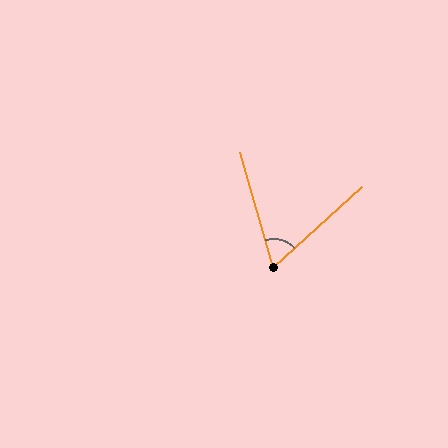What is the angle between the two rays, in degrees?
Approximately 64 degrees.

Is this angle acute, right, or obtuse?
It is acute.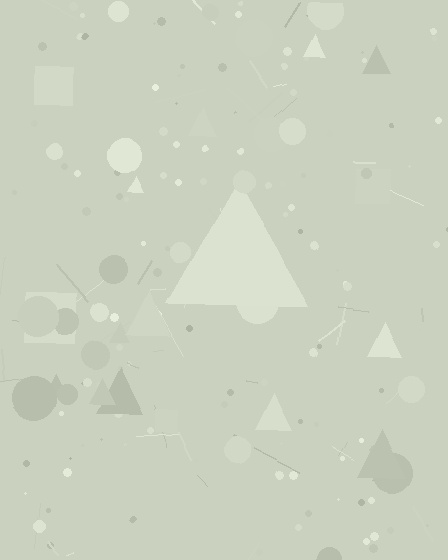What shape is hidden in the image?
A triangle is hidden in the image.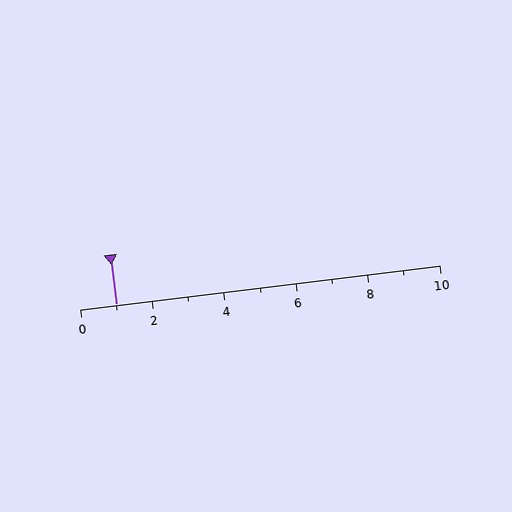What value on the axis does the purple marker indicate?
The marker indicates approximately 1.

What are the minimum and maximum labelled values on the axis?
The axis runs from 0 to 10.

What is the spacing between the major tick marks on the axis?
The major ticks are spaced 2 apart.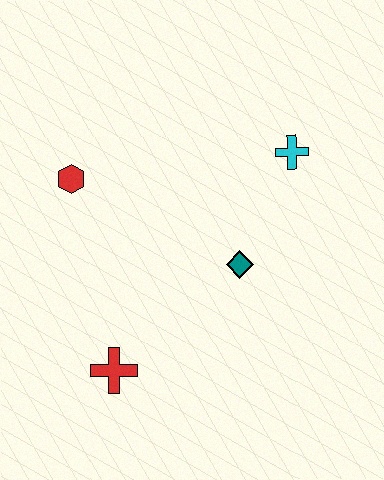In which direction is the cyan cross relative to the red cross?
The cyan cross is above the red cross.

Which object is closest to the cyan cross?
The teal diamond is closest to the cyan cross.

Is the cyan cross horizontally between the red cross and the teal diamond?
No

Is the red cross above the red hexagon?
No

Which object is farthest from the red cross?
The cyan cross is farthest from the red cross.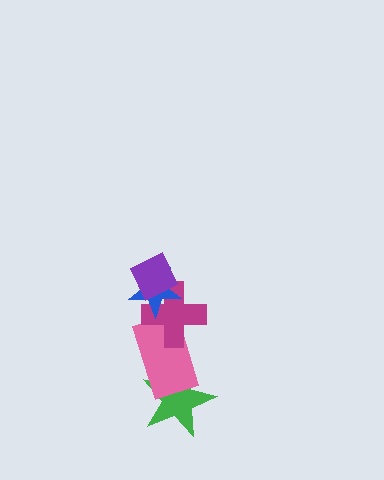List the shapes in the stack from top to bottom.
From top to bottom: the purple diamond, the blue star, the magenta cross, the pink rectangle, the green star.